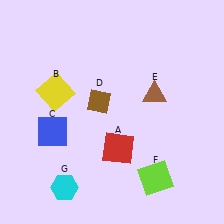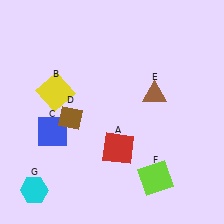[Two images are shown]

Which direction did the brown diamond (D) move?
The brown diamond (D) moved left.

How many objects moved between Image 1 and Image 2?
2 objects moved between the two images.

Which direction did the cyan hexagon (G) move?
The cyan hexagon (G) moved left.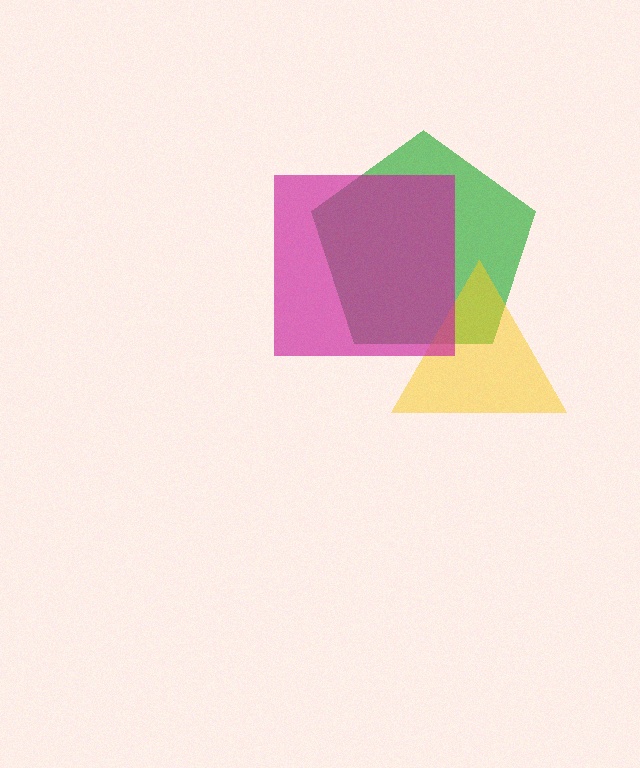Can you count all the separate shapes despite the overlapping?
Yes, there are 3 separate shapes.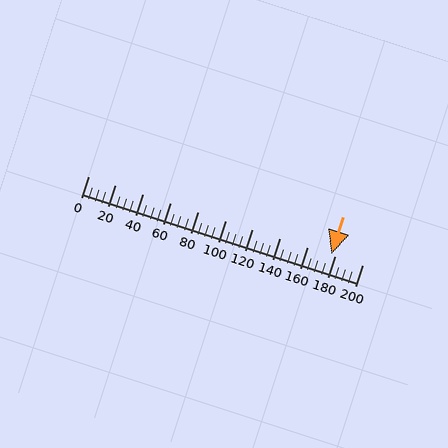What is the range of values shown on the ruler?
The ruler shows values from 0 to 200.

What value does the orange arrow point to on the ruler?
The orange arrow points to approximately 177.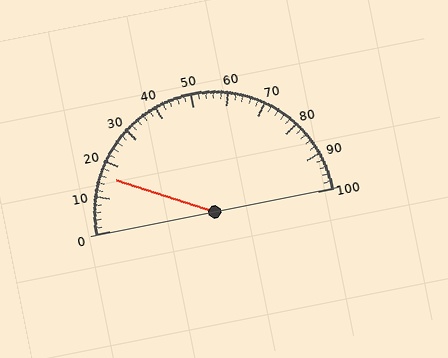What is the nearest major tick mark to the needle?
The nearest major tick mark is 20.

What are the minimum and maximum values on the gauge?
The gauge ranges from 0 to 100.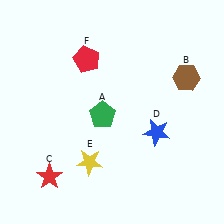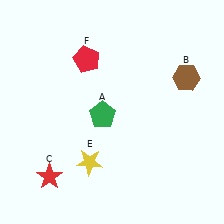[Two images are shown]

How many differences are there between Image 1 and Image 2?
There is 1 difference between the two images.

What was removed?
The blue star (D) was removed in Image 2.